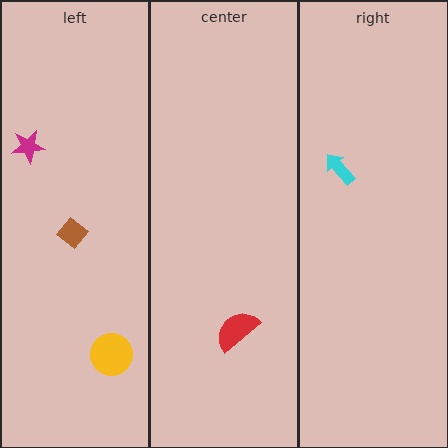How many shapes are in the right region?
1.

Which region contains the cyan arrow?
The right region.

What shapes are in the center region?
The red semicircle.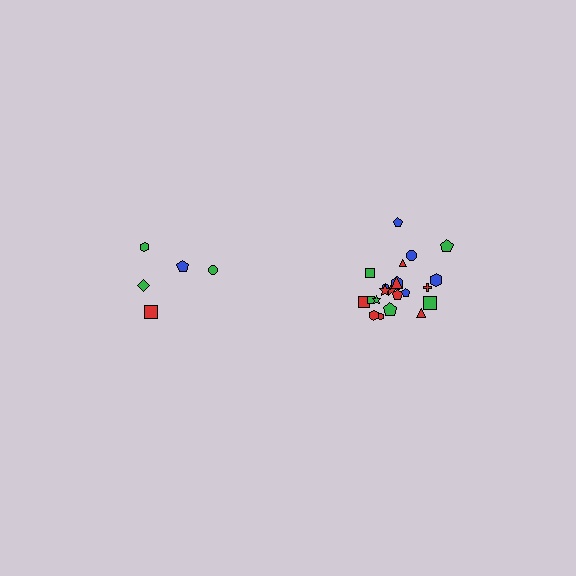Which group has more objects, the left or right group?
The right group.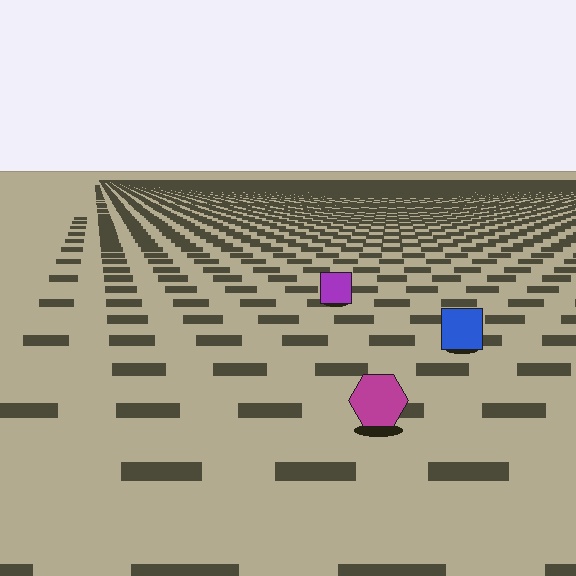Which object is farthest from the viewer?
The purple square is farthest from the viewer. It appears smaller and the ground texture around it is denser.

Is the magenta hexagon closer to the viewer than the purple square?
Yes. The magenta hexagon is closer — you can tell from the texture gradient: the ground texture is coarser near it.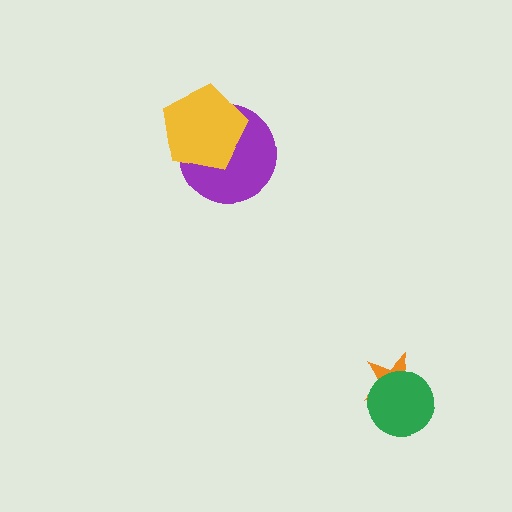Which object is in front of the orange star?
The green circle is in front of the orange star.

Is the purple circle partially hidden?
Yes, it is partially covered by another shape.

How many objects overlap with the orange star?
1 object overlaps with the orange star.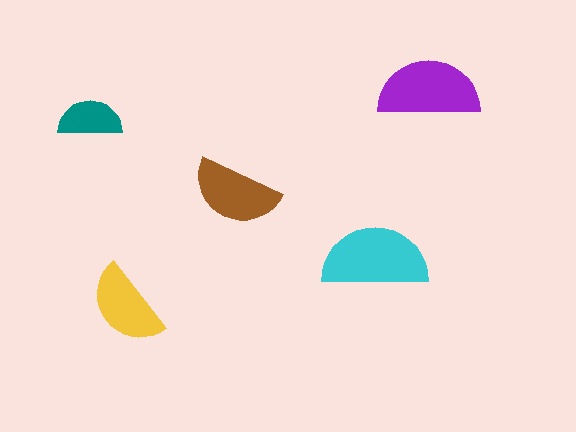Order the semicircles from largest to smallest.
the cyan one, the purple one, the brown one, the yellow one, the teal one.